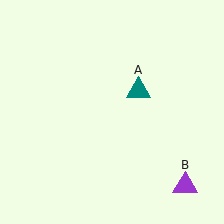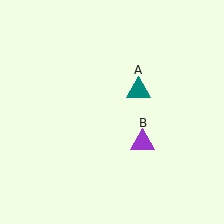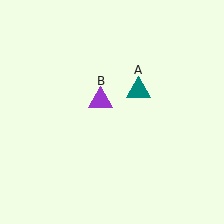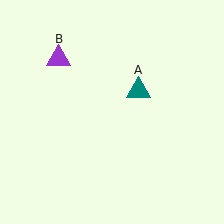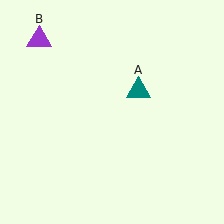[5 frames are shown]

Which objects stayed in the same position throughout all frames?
Teal triangle (object A) remained stationary.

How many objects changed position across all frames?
1 object changed position: purple triangle (object B).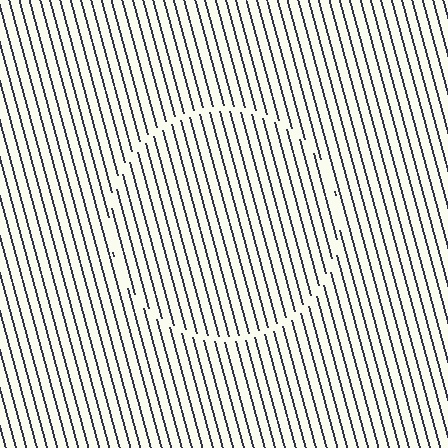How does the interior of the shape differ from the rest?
The interior of the shape contains the same grating, shifted by half a period — the contour is defined by the phase discontinuity where line-ends from the inner and outer gratings abut.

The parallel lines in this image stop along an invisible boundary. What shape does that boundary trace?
An illusory circle. The interior of the shape contains the same grating, shifted by half a period — the contour is defined by the phase discontinuity where line-ends from the inner and outer gratings abut.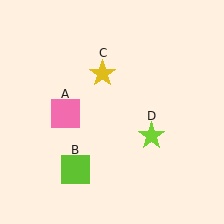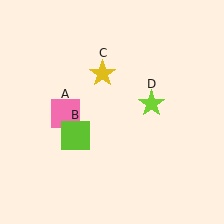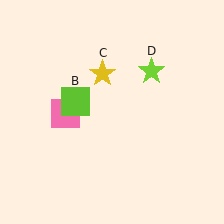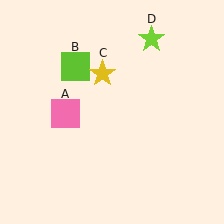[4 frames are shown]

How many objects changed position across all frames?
2 objects changed position: lime square (object B), lime star (object D).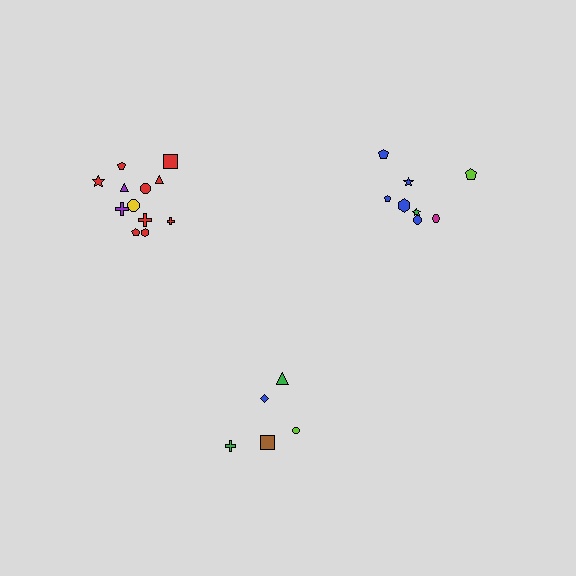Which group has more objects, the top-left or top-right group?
The top-left group.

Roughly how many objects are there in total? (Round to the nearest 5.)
Roughly 25 objects in total.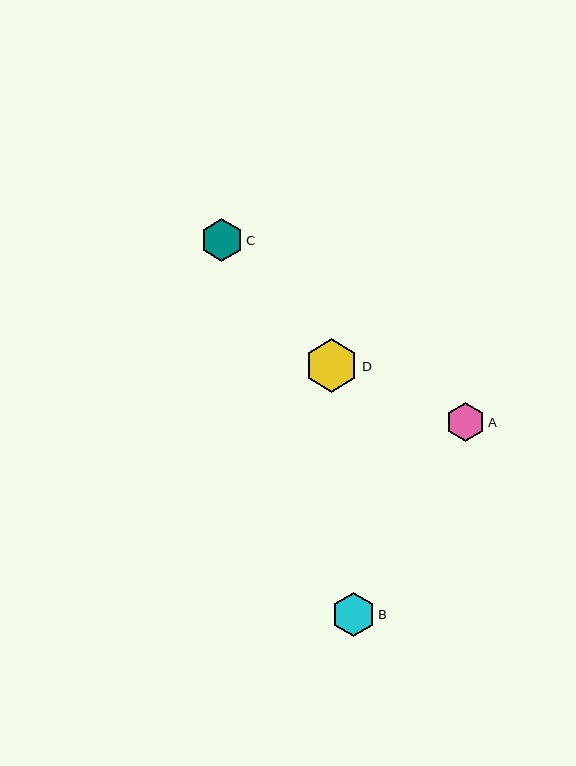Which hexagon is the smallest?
Hexagon A is the smallest with a size of approximately 39 pixels.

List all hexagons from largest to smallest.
From largest to smallest: D, B, C, A.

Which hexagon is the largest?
Hexagon D is the largest with a size of approximately 54 pixels.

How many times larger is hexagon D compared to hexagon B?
Hexagon D is approximately 1.2 times the size of hexagon B.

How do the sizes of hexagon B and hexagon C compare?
Hexagon B and hexagon C are approximately the same size.